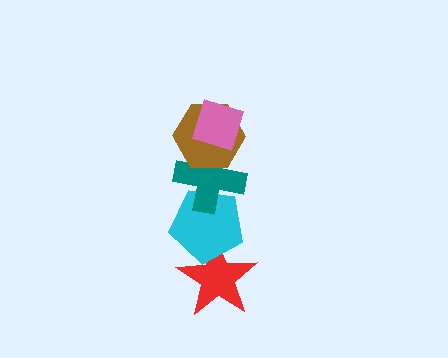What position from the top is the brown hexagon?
The brown hexagon is 2nd from the top.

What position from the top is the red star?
The red star is 5th from the top.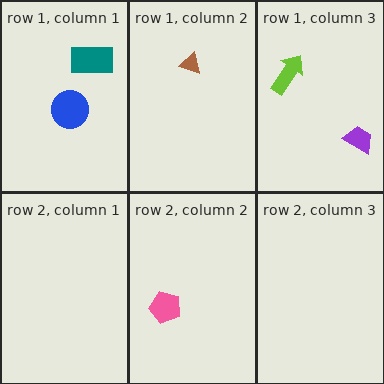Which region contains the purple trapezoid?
The row 1, column 3 region.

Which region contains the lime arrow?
The row 1, column 3 region.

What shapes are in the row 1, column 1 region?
The teal rectangle, the blue circle.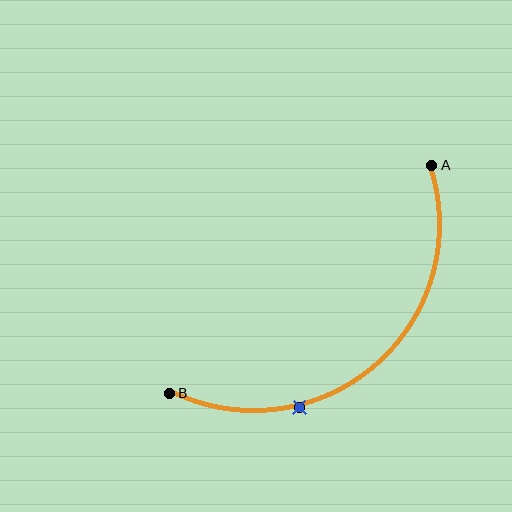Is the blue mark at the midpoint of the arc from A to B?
No. The blue mark lies on the arc but is closer to endpoint B. The arc midpoint would be at the point on the curve equidistant along the arc from both A and B.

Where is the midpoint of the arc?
The arc midpoint is the point on the curve farthest from the straight line joining A and B. It sits below and to the right of that line.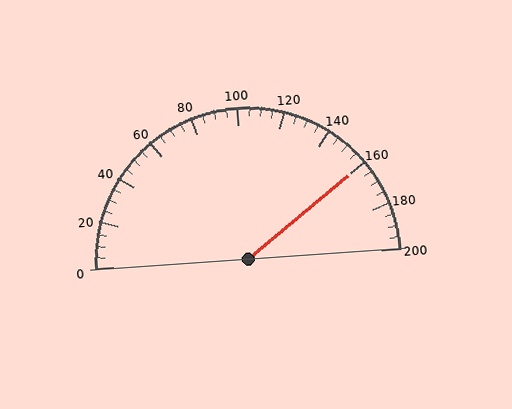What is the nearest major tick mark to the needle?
The nearest major tick mark is 160.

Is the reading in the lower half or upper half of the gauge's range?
The reading is in the upper half of the range (0 to 200).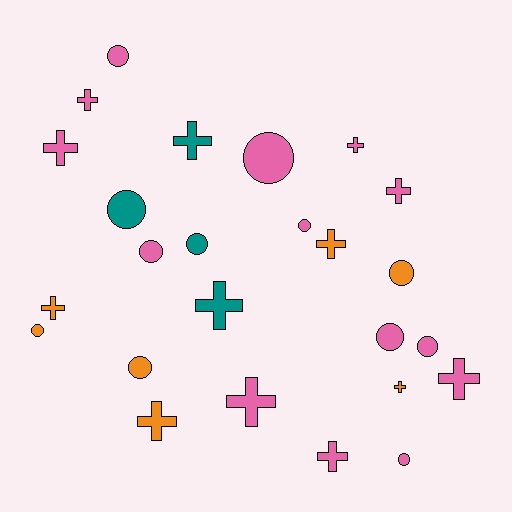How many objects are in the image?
There are 25 objects.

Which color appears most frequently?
Pink, with 14 objects.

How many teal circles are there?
There are 2 teal circles.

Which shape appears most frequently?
Cross, with 13 objects.